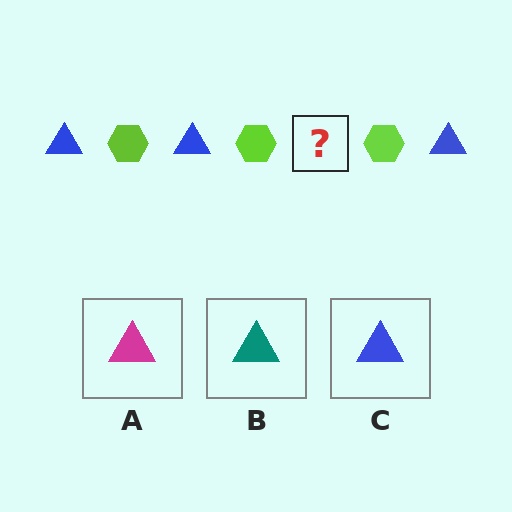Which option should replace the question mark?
Option C.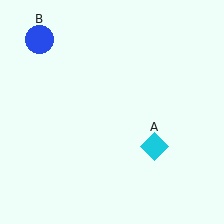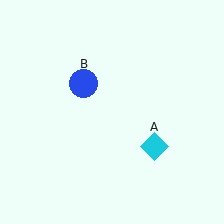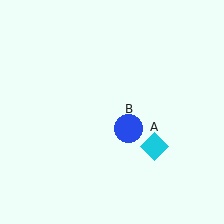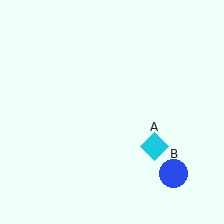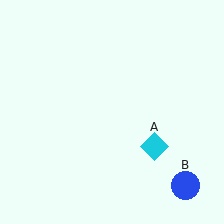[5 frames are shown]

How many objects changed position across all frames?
1 object changed position: blue circle (object B).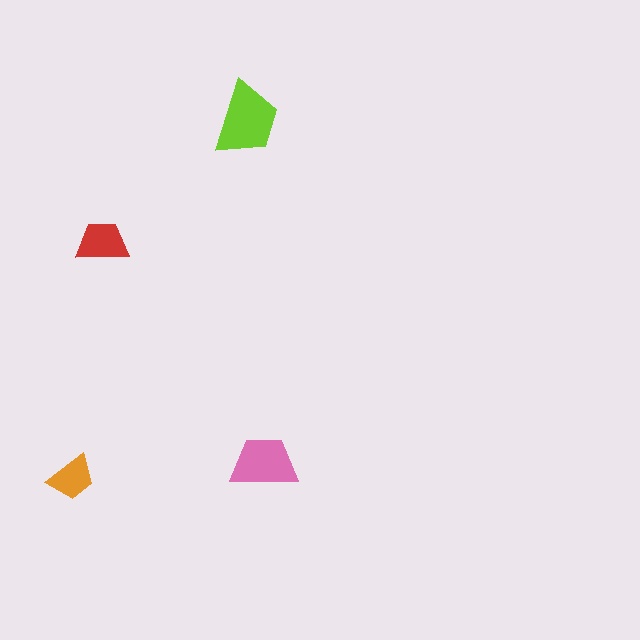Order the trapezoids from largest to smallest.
the lime one, the pink one, the red one, the orange one.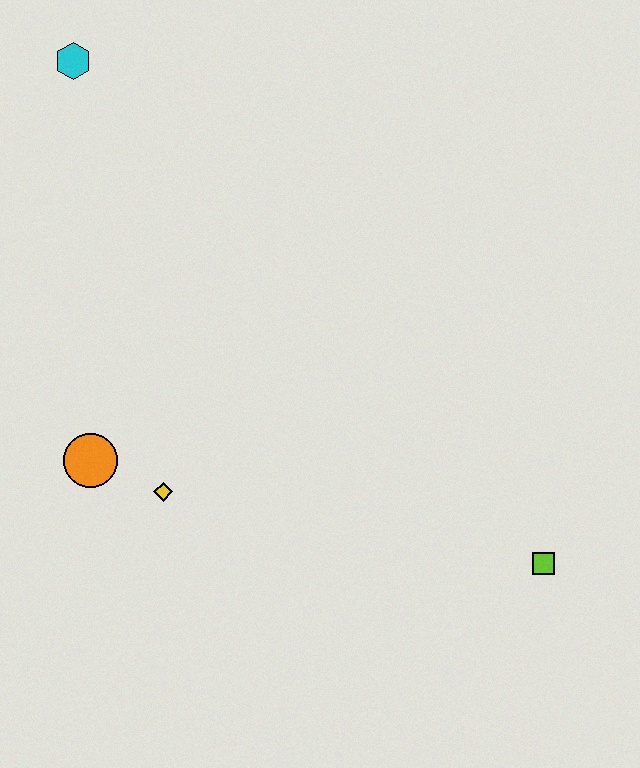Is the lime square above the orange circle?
No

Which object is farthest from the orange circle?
The lime square is farthest from the orange circle.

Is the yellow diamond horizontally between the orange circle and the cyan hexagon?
No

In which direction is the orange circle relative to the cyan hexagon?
The orange circle is below the cyan hexagon.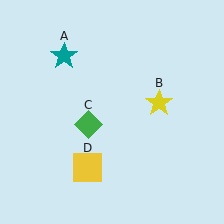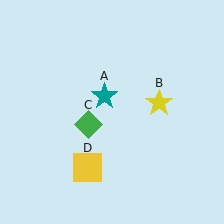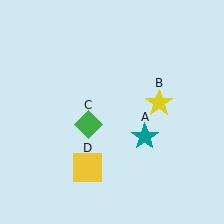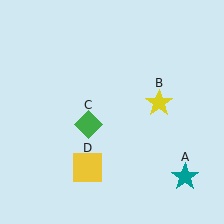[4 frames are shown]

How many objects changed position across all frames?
1 object changed position: teal star (object A).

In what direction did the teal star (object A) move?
The teal star (object A) moved down and to the right.